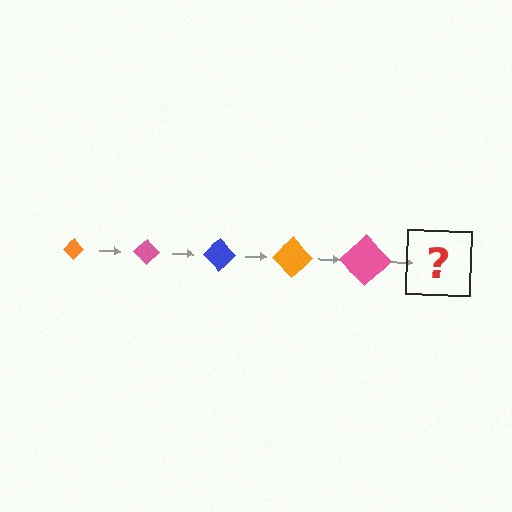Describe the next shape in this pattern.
It should be a blue diamond, larger than the previous one.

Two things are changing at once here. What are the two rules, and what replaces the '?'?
The two rules are that the diamond grows larger each step and the color cycles through orange, pink, and blue. The '?' should be a blue diamond, larger than the previous one.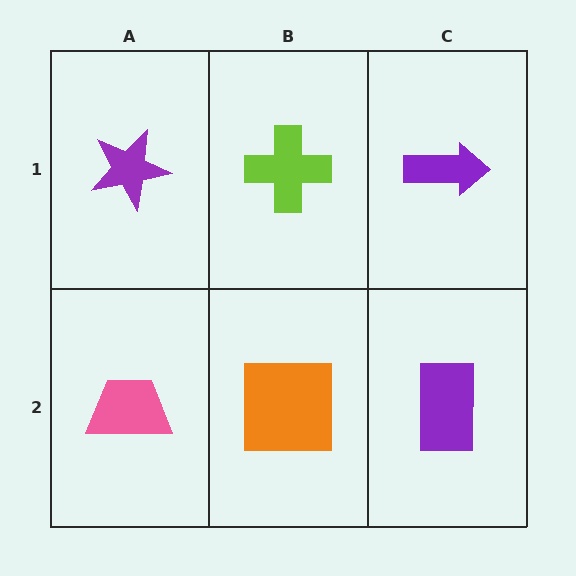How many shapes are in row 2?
3 shapes.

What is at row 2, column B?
An orange square.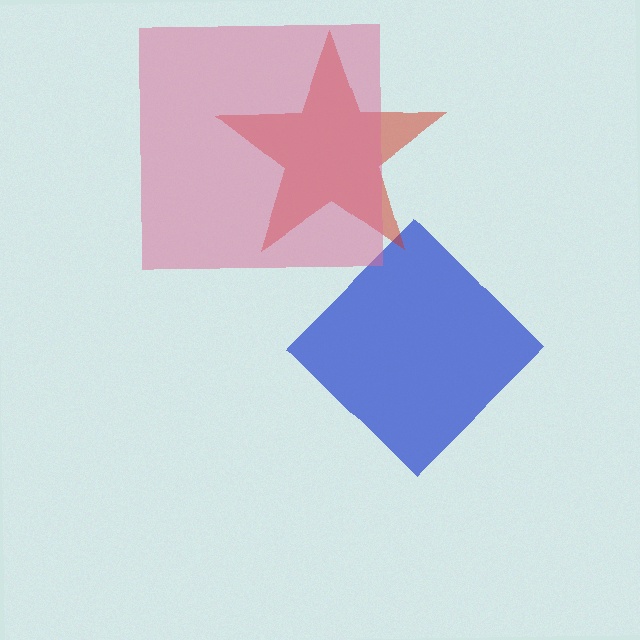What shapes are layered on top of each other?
The layered shapes are: a blue diamond, a red star, a pink square.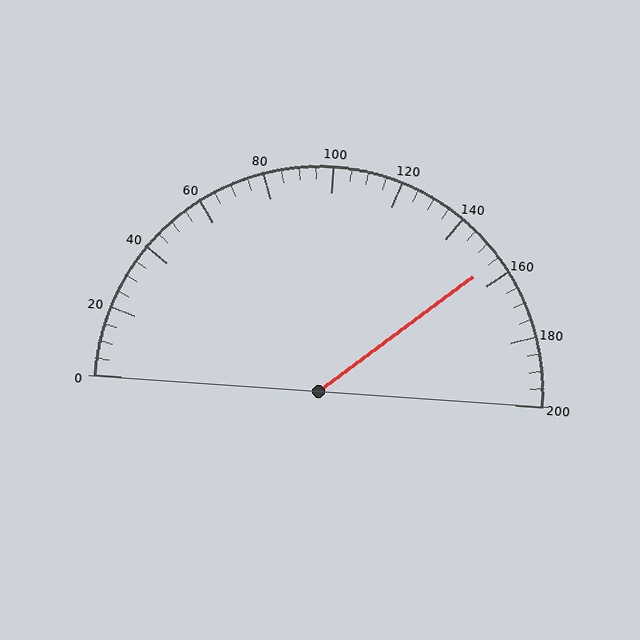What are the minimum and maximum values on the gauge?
The gauge ranges from 0 to 200.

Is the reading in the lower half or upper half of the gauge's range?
The reading is in the upper half of the range (0 to 200).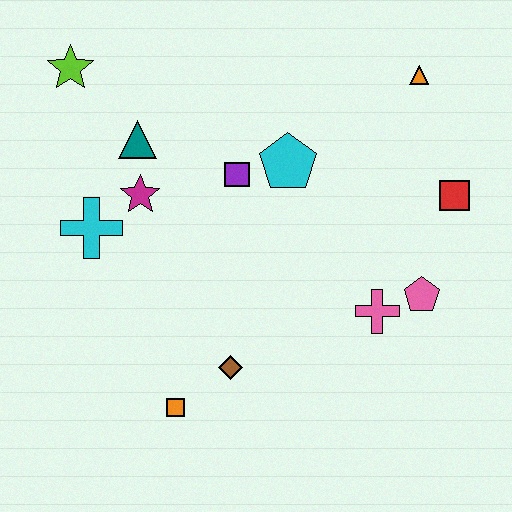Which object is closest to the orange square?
The brown diamond is closest to the orange square.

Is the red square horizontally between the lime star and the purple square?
No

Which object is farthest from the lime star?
The pink pentagon is farthest from the lime star.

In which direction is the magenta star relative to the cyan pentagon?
The magenta star is to the left of the cyan pentagon.